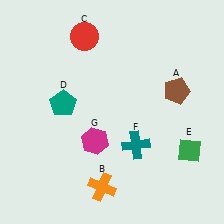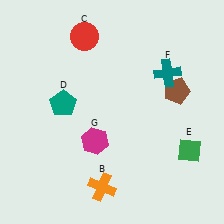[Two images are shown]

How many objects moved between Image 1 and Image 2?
1 object moved between the two images.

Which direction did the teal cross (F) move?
The teal cross (F) moved up.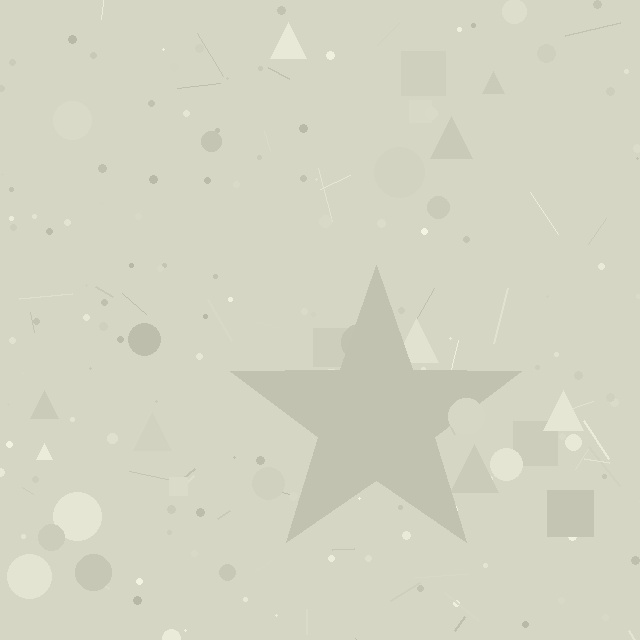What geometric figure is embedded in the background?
A star is embedded in the background.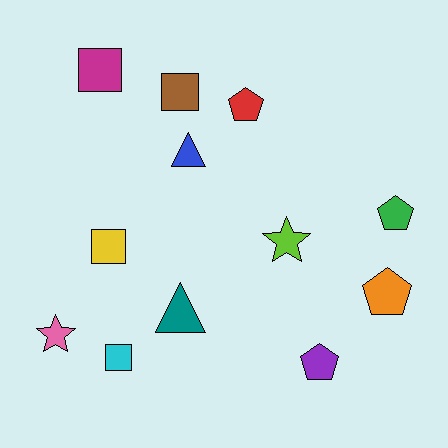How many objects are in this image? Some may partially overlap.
There are 12 objects.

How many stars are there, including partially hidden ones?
There are 2 stars.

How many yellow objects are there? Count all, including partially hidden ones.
There is 1 yellow object.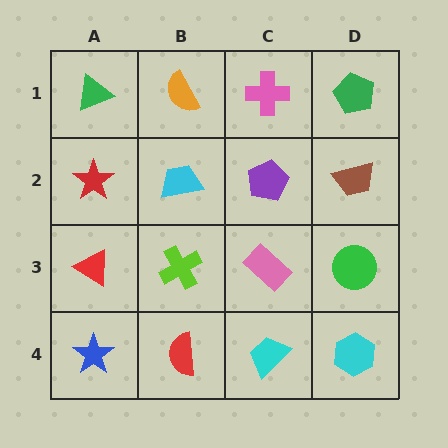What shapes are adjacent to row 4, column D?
A green circle (row 3, column D), a cyan trapezoid (row 4, column C).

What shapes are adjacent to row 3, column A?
A red star (row 2, column A), a blue star (row 4, column A), a lime cross (row 3, column B).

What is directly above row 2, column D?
A green pentagon.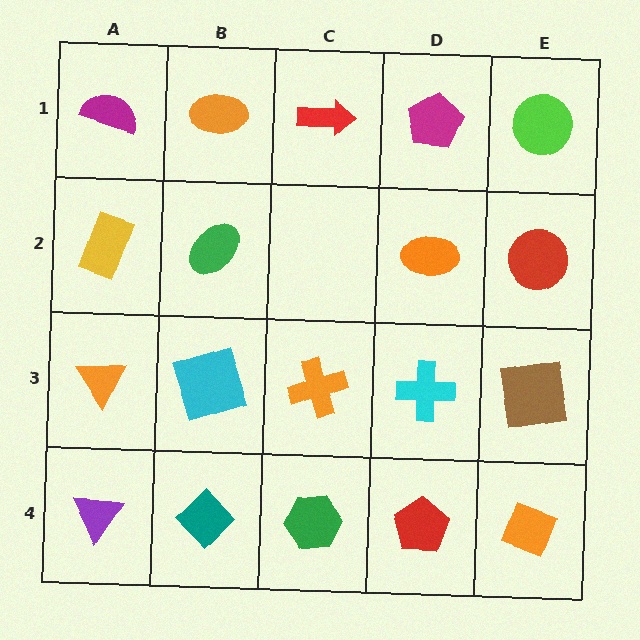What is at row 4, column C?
A green hexagon.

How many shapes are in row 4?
5 shapes.